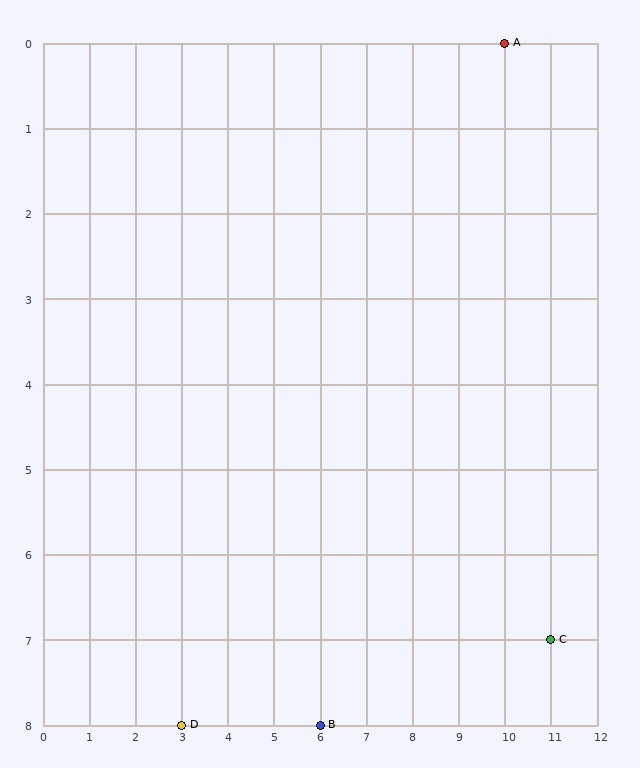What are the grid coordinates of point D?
Point D is at grid coordinates (3, 8).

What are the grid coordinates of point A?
Point A is at grid coordinates (10, 0).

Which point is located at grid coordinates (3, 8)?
Point D is at (3, 8).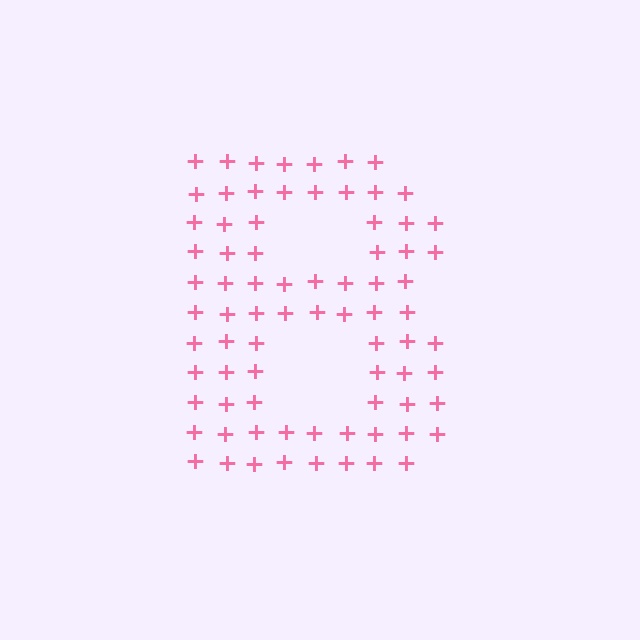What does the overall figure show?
The overall figure shows the letter B.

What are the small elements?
The small elements are plus signs.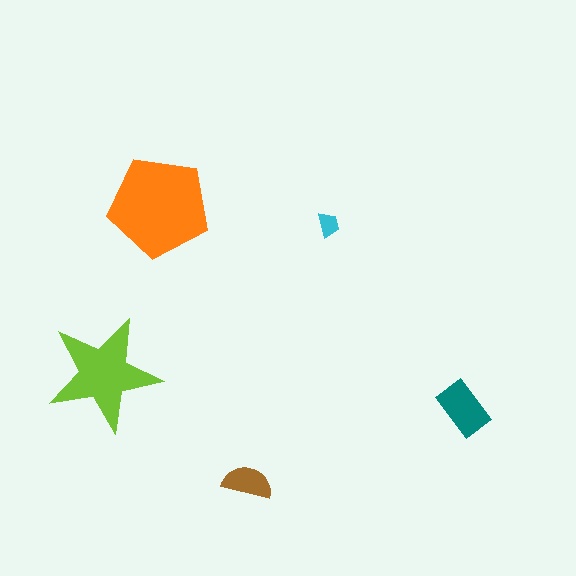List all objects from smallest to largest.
The cyan trapezoid, the brown semicircle, the teal rectangle, the lime star, the orange pentagon.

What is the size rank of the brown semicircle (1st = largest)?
4th.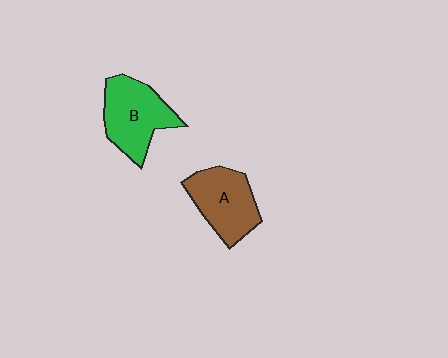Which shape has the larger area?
Shape B (green).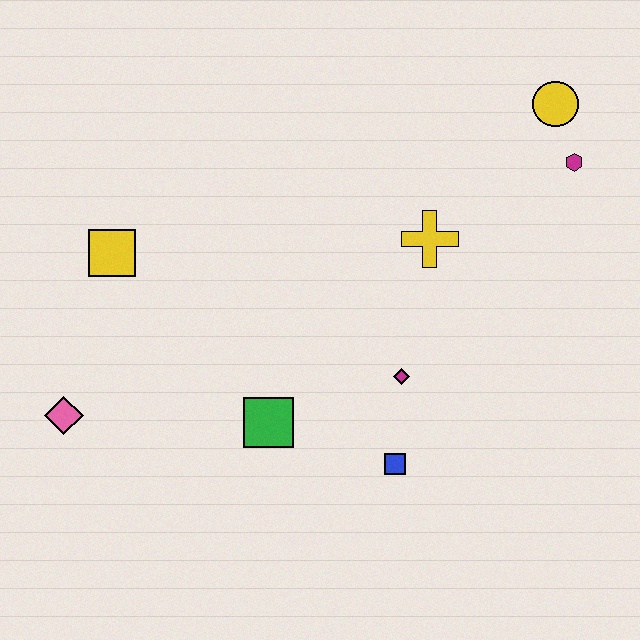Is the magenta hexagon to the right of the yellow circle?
Yes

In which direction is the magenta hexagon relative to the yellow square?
The magenta hexagon is to the right of the yellow square.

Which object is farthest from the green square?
The yellow circle is farthest from the green square.